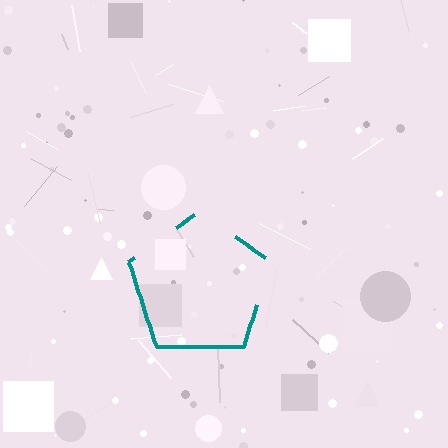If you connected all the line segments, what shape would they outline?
They would outline a pentagon.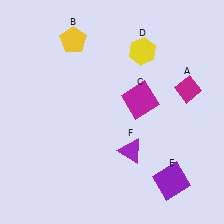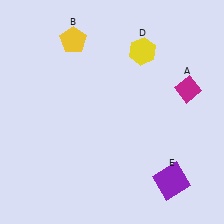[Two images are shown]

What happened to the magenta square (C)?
The magenta square (C) was removed in Image 2. It was in the top-right area of Image 1.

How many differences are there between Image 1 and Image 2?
There are 2 differences between the two images.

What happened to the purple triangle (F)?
The purple triangle (F) was removed in Image 2. It was in the bottom-right area of Image 1.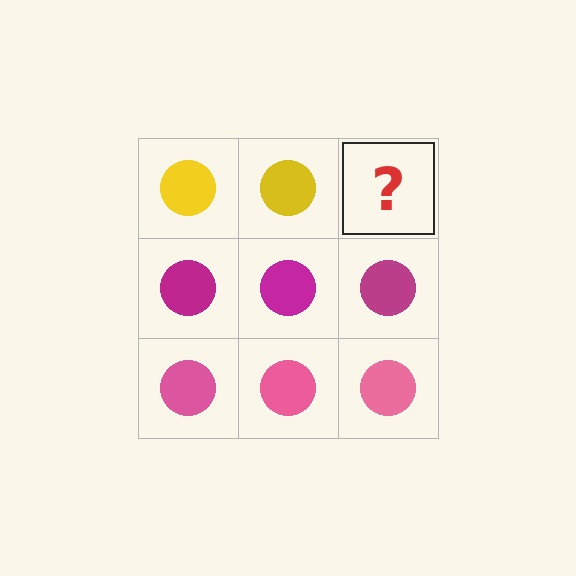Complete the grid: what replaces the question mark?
The question mark should be replaced with a yellow circle.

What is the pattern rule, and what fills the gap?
The rule is that each row has a consistent color. The gap should be filled with a yellow circle.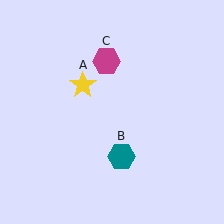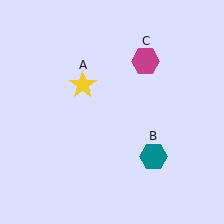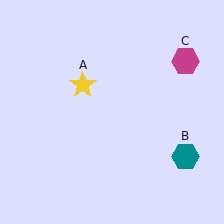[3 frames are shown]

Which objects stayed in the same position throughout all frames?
Yellow star (object A) remained stationary.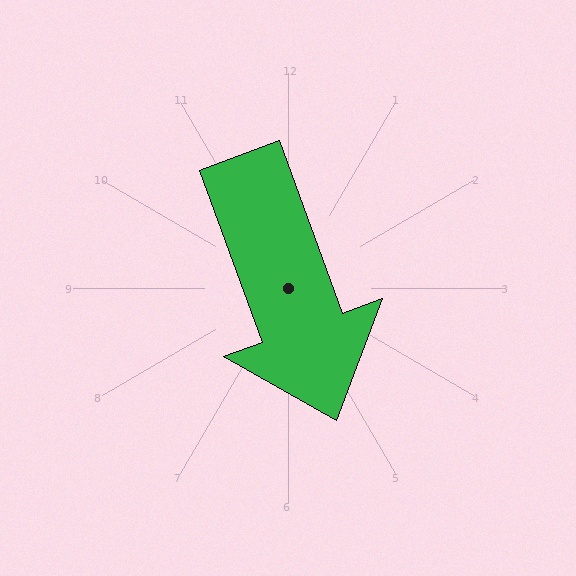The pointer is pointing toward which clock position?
Roughly 5 o'clock.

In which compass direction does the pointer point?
South.